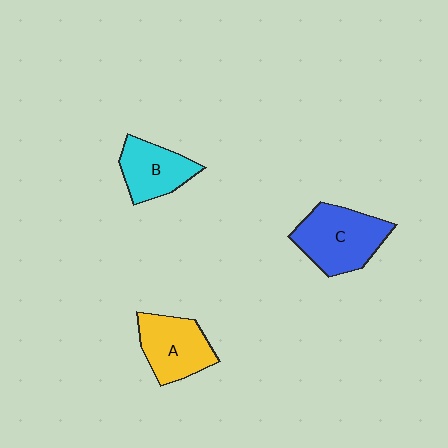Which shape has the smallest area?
Shape B (cyan).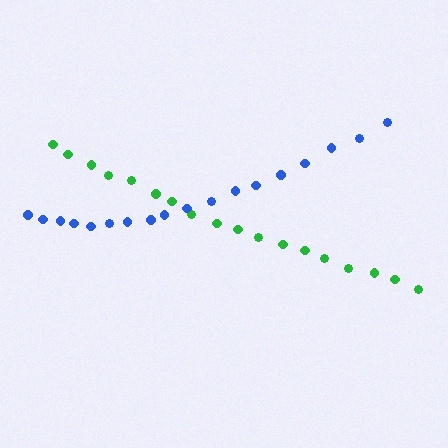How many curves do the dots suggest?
There are 2 distinct paths.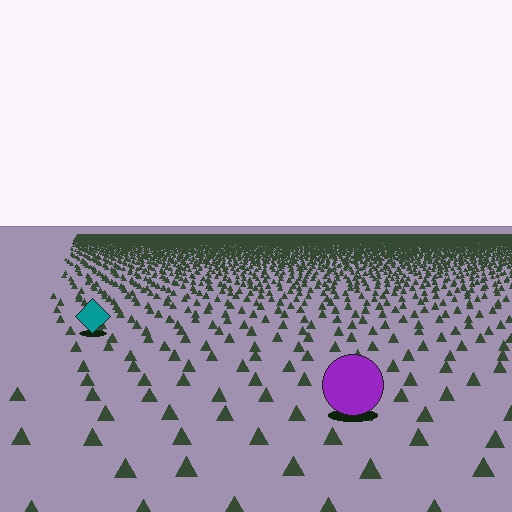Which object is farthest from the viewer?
The teal diamond is farthest from the viewer. It appears smaller and the ground texture around it is denser.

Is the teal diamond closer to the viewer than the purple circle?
No. The purple circle is closer — you can tell from the texture gradient: the ground texture is coarser near it.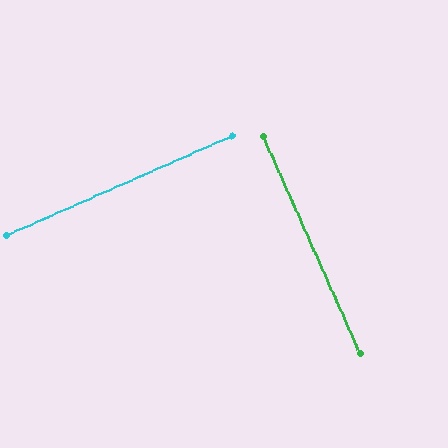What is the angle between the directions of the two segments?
Approximately 90 degrees.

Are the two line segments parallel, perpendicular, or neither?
Perpendicular — they meet at approximately 90°.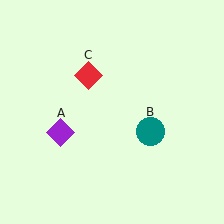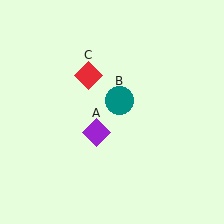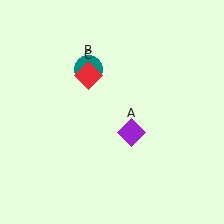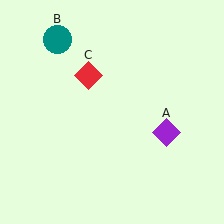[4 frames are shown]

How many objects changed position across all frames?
2 objects changed position: purple diamond (object A), teal circle (object B).